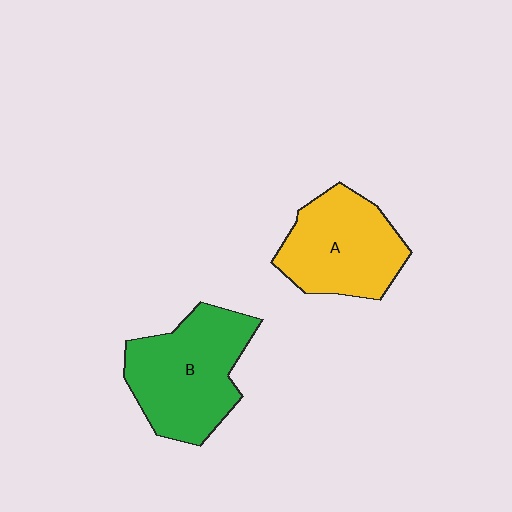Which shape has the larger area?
Shape B (green).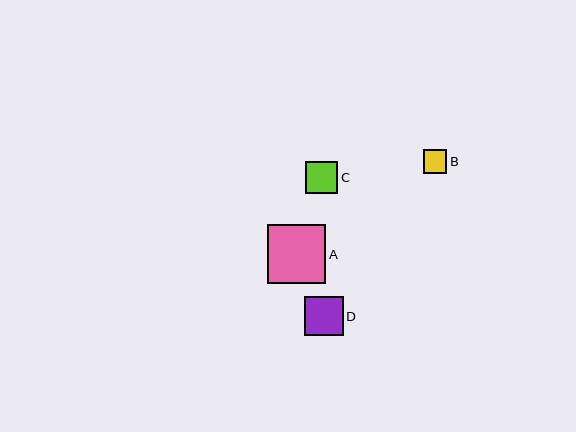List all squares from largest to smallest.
From largest to smallest: A, D, C, B.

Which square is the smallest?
Square B is the smallest with a size of approximately 24 pixels.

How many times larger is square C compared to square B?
Square C is approximately 1.4 times the size of square B.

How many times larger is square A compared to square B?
Square A is approximately 2.5 times the size of square B.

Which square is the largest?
Square A is the largest with a size of approximately 58 pixels.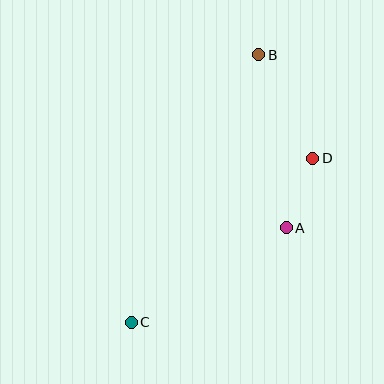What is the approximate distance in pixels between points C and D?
The distance between C and D is approximately 244 pixels.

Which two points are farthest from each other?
Points B and C are farthest from each other.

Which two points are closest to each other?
Points A and D are closest to each other.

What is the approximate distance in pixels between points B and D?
The distance between B and D is approximately 117 pixels.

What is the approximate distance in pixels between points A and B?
The distance between A and B is approximately 175 pixels.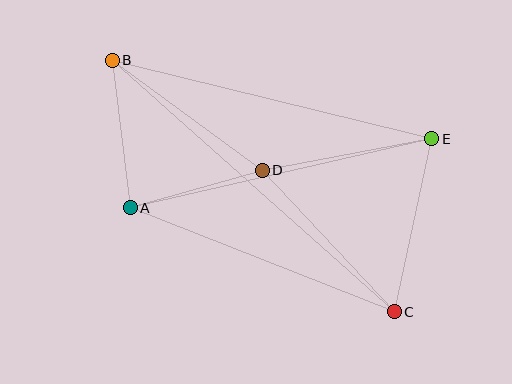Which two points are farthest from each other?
Points B and C are farthest from each other.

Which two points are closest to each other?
Points A and D are closest to each other.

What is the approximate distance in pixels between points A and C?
The distance between A and C is approximately 284 pixels.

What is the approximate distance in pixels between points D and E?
The distance between D and E is approximately 172 pixels.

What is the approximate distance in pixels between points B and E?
The distance between B and E is approximately 329 pixels.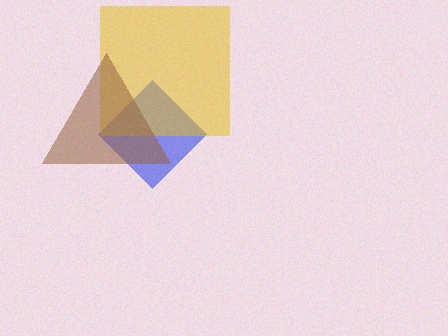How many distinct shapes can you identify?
There are 3 distinct shapes: a blue diamond, a yellow square, a brown triangle.